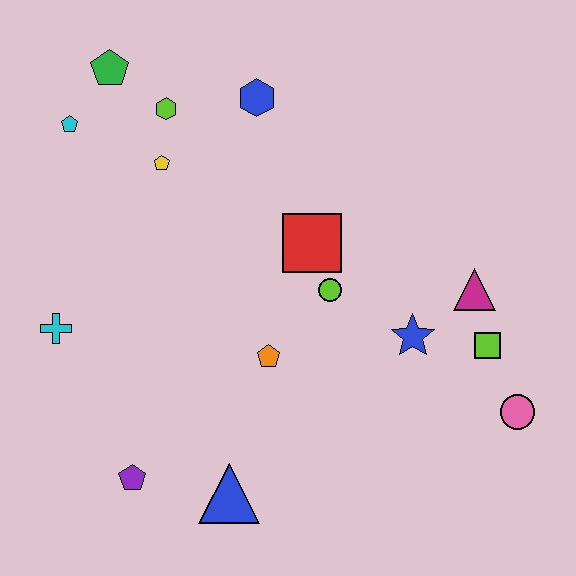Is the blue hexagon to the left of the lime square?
Yes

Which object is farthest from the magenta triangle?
The cyan pentagon is farthest from the magenta triangle.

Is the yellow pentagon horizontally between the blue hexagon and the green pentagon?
Yes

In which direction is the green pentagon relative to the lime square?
The green pentagon is to the left of the lime square.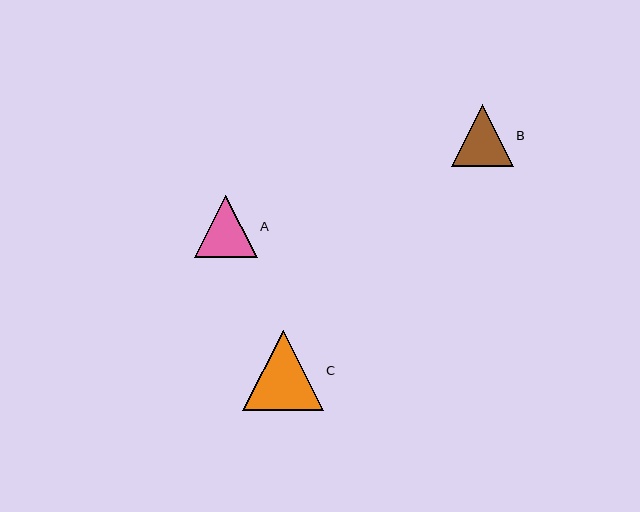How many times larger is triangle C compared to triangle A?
Triangle C is approximately 1.3 times the size of triangle A.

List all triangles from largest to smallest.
From largest to smallest: C, A, B.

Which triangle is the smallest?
Triangle B is the smallest with a size of approximately 62 pixels.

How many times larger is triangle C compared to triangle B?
Triangle C is approximately 1.3 times the size of triangle B.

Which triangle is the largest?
Triangle C is the largest with a size of approximately 80 pixels.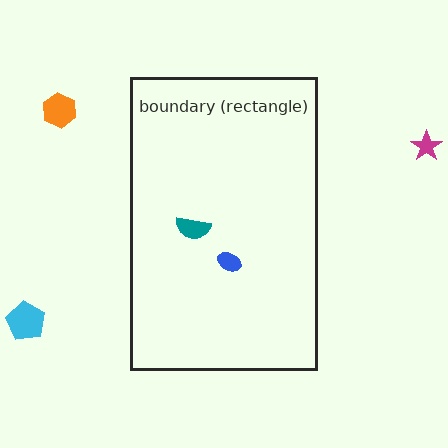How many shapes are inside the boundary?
2 inside, 3 outside.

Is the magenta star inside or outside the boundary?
Outside.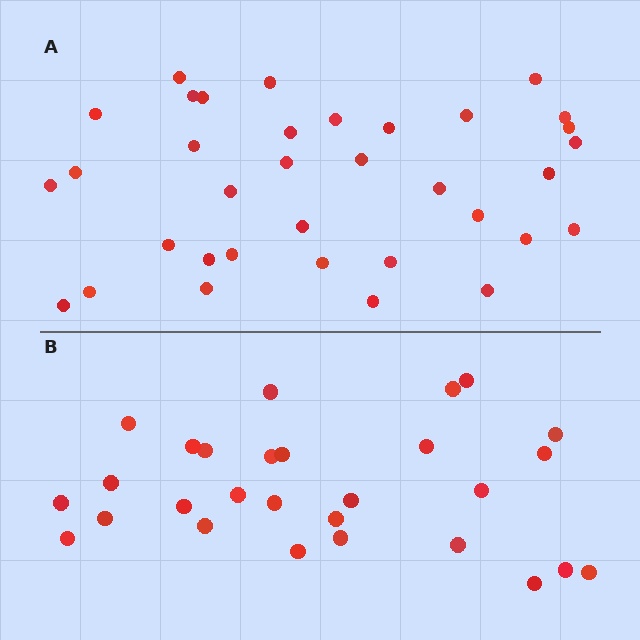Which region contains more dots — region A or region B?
Region A (the top region) has more dots.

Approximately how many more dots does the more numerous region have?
Region A has roughly 8 or so more dots than region B.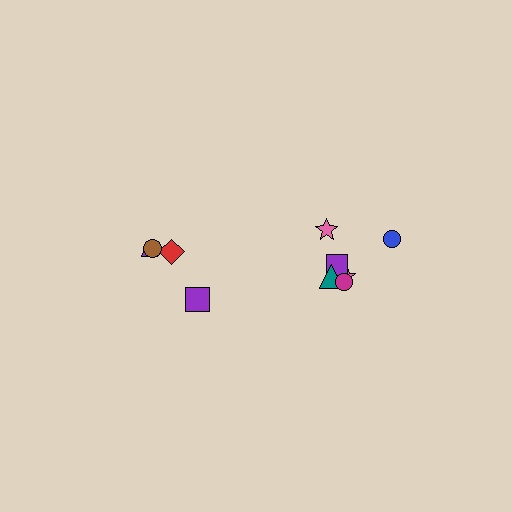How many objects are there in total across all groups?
There are 10 objects.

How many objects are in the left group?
There are 4 objects.